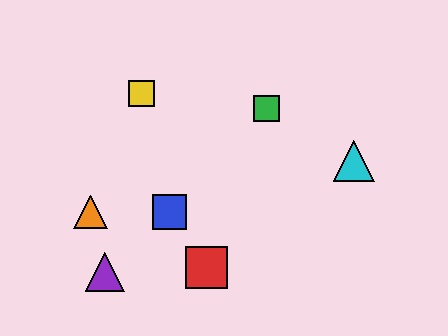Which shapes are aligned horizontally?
The blue square, the orange triangle are aligned horizontally.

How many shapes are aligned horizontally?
2 shapes (the blue square, the orange triangle) are aligned horizontally.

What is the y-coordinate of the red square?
The red square is at y≈267.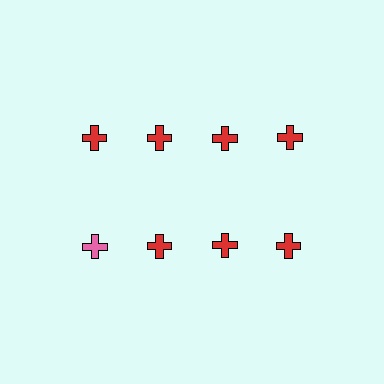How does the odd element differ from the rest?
It has a different color: pink instead of red.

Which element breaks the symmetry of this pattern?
The pink cross in the second row, leftmost column breaks the symmetry. All other shapes are red crosses.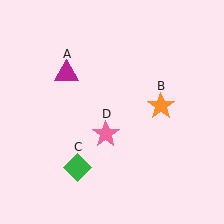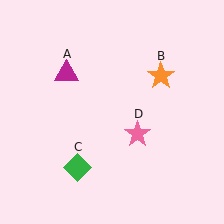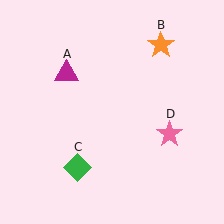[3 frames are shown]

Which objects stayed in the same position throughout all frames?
Magenta triangle (object A) and green diamond (object C) remained stationary.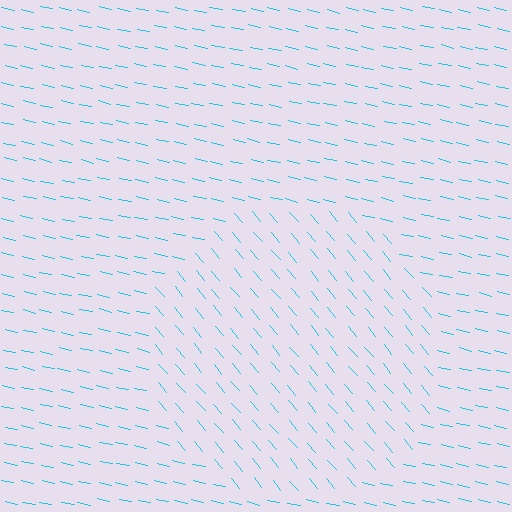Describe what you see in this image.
The image is filled with small cyan line segments. A circle region in the image has lines oriented differently from the surrounding lines, creating a visible texture boundary.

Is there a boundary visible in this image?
Yes, there is a texture boundary formed by a change in line orientation.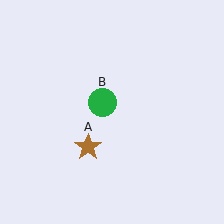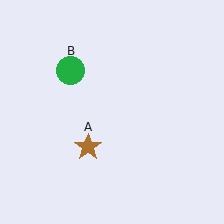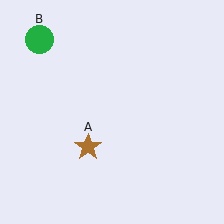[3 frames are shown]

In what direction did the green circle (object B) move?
The green circle (object B) moved up and to the left.